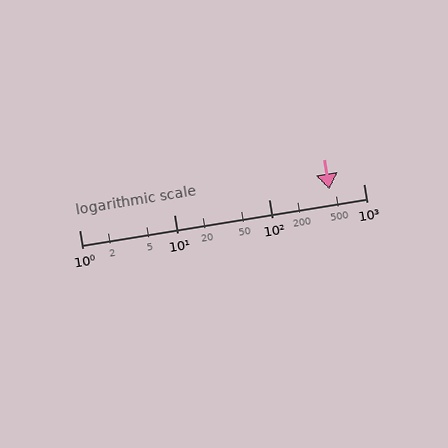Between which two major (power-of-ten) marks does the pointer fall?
The pointer is between 100 and 1000.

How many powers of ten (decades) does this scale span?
The scale spans 3 decades, from 1 to 1000.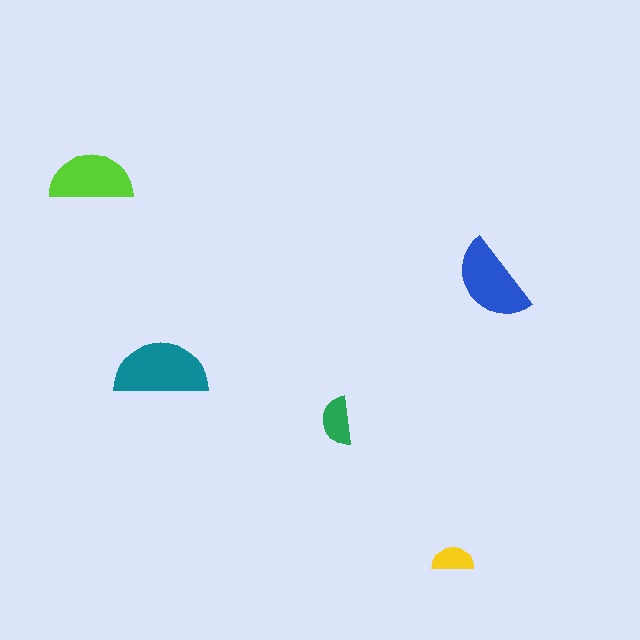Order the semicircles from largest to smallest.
the teal one, the blue one, the lime one, the green one, the yellow one.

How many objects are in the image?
There are 5 objects in the image.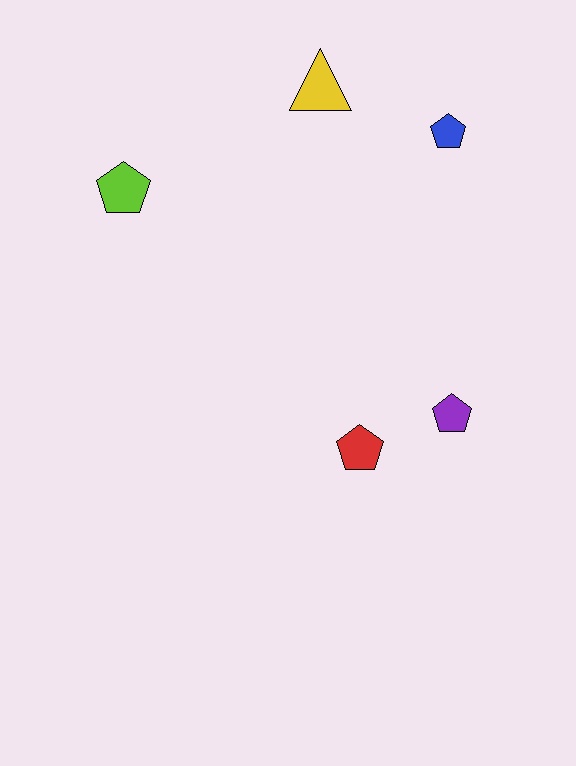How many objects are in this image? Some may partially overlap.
There are 5 objects.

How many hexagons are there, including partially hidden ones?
There are no hexagons.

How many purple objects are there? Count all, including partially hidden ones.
There is 1 purple object.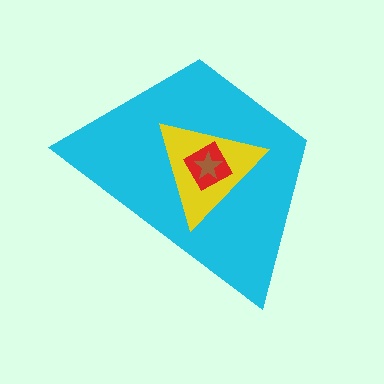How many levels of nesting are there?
4.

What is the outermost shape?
The cyan trapezoid.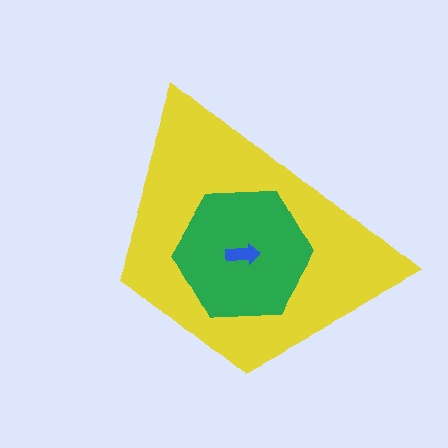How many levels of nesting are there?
3.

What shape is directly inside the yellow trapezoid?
The green hexagon.